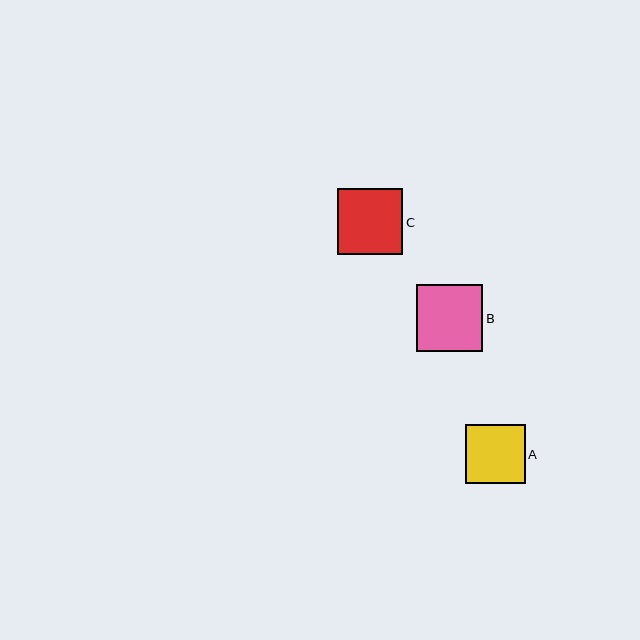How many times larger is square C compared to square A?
Square C is approximately 1.1 times the size of square A.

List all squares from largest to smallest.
From largest to smallest: B, C, A.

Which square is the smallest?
Square A is the smallest with a size of approximately 60 pixels.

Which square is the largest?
Square B is the largest with a size of approximately 67 pixels.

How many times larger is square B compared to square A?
Square B is approximately 1.1 times the size of square A.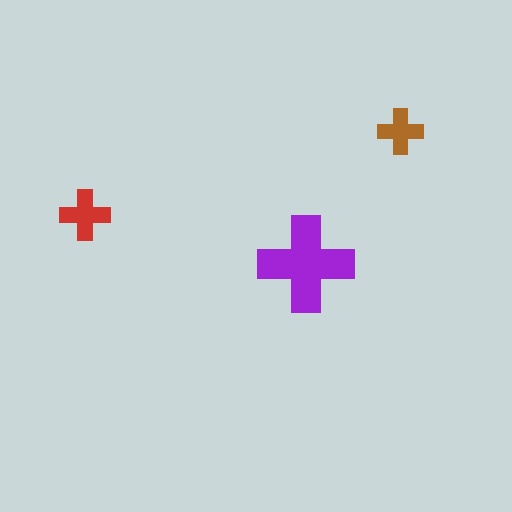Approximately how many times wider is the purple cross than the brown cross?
About 2 times wider.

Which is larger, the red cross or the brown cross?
The red one.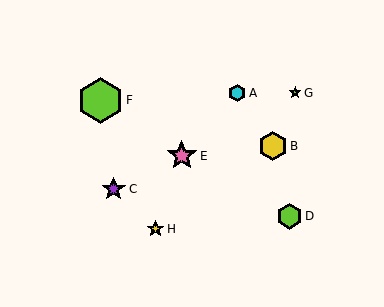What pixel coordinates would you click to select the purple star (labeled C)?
Click at (114, 189) to select the purple star C.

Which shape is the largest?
The lime hexagon (labeled F) is the largest.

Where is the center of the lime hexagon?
The center of the lime hexagon is at (289, 216).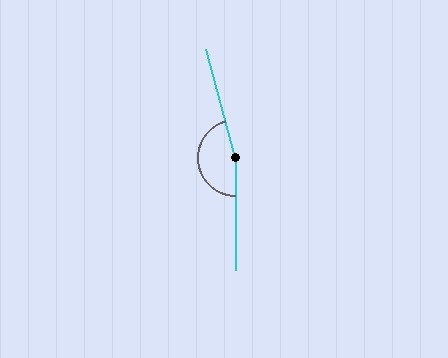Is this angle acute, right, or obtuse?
It is obtuse.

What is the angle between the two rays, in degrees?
Approximately 165 degrees.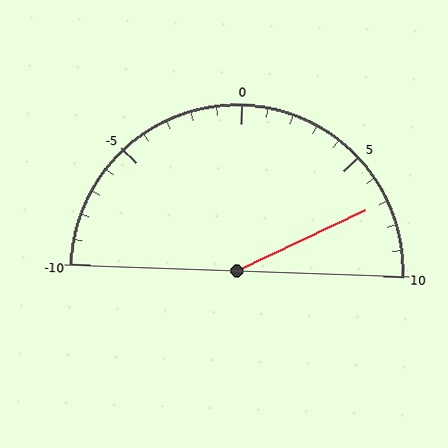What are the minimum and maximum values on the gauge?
The gauge ranges from -10 to 10.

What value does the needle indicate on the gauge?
The needle indicates approximately 7.